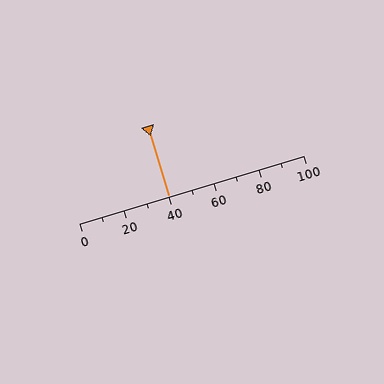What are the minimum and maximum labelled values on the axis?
The axis runs from 0 to 100.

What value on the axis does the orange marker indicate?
The marker indicates approximately 40.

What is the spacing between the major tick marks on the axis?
The major ticks are spaced 20 apart.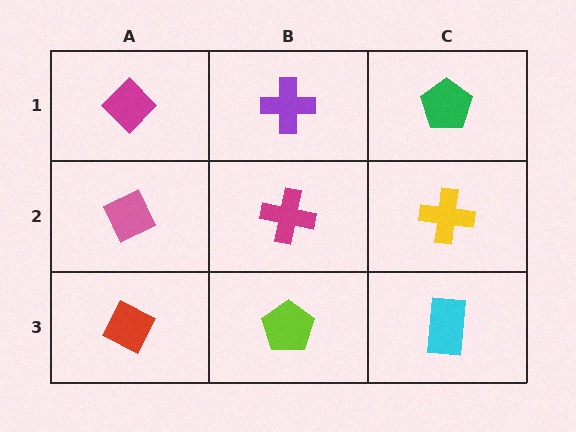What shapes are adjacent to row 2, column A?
A magenta diamond (row 1, column A), a red diamond (row 3, column A), a magenta cross (row 2, column B).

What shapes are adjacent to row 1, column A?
A pink diamond (row 2, column A), a purple cross (row 1, column B).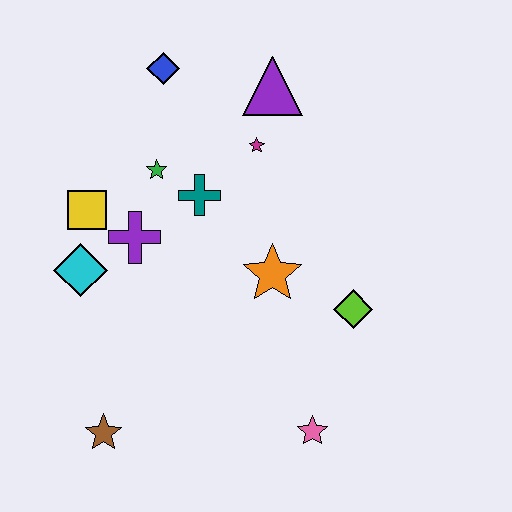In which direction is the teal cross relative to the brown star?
The teal cross is above the brown star.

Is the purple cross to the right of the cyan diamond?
Yes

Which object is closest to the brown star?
The cyan diamond is closest to the brown star.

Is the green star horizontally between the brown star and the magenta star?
Yes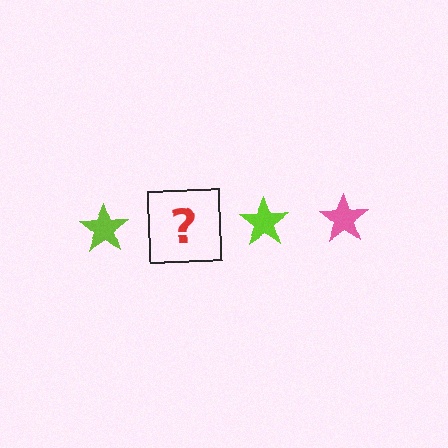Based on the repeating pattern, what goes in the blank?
The blank should be a pink star.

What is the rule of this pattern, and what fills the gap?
The rule is that the pattern cycles through lime, pink stars. The gap should be filled with a pink star.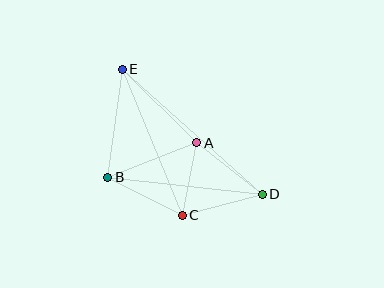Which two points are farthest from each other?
Points D and E are farthest from each other.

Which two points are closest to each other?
Points A and C are closest to each other.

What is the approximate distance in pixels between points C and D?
The distance between C and D is approximately 83 pixels.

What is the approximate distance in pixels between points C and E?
The distance between C and E is approximately 158 pixels.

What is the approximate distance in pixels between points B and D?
The distance between B and D is approximately 155 pixels.